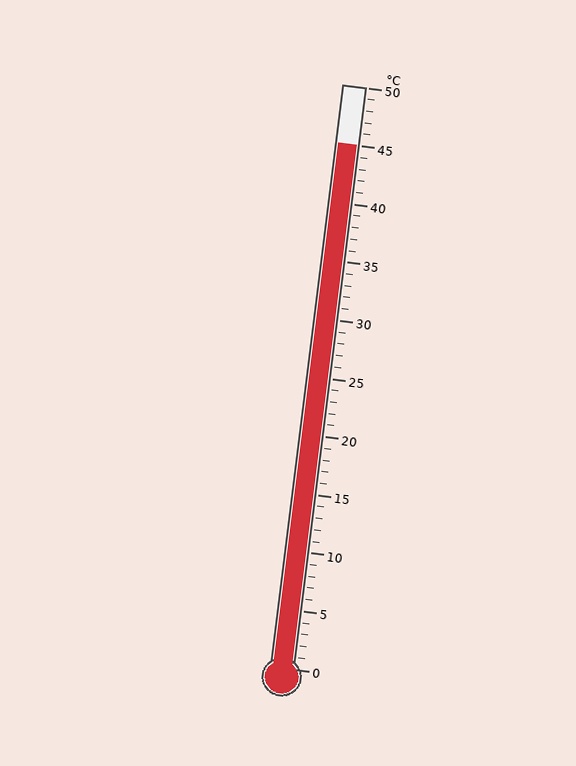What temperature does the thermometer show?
The thermometer shows approximately 45°C.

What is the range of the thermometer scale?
The thermometer scale ranges from 0°C to 50°C.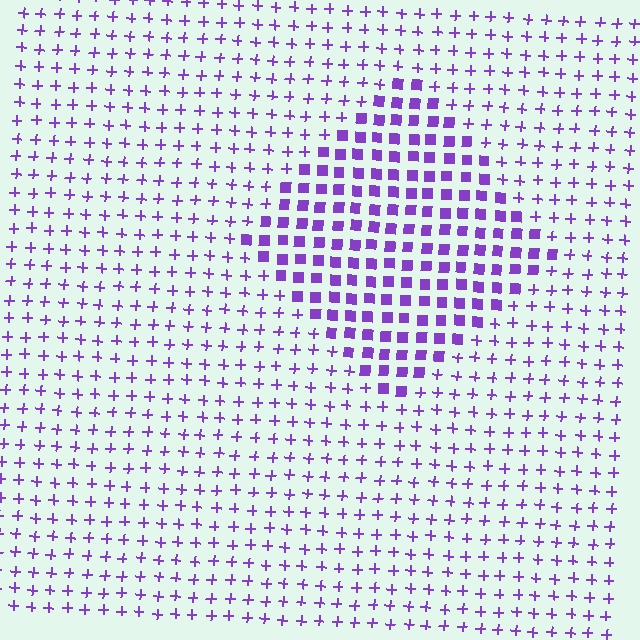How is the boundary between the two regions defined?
The boundary is defined by a change in element shape: squares inside vs. plus signs outside. All elements share the same color and spacing.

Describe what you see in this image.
The image is filled with small purple elements arranged in a uniform grid. A diamond-shaped region contains squares, while the surrounding area contains plus signs. The boundary is defined purely by the change in element shape.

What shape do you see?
I see a diamond.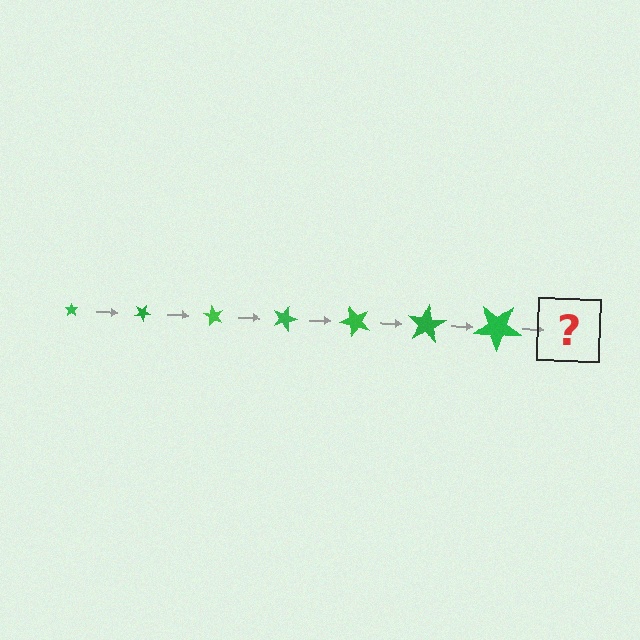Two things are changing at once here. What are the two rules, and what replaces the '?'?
The two rules are that the star grows larger each step and it rotates 30 degrees each step. The '?' should be a star, larger than the previous one and rotated 210 degrees from the start.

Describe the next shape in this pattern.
It should be a star, larger than the previous one and rotated 210 degrees from the start.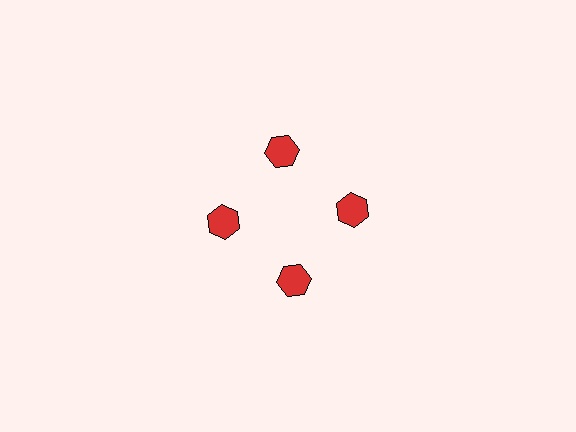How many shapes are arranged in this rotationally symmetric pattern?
There are 4 shapes, arranged in 4 groups of 1.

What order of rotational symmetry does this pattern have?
This pattern has 4-fold rotational symmetry.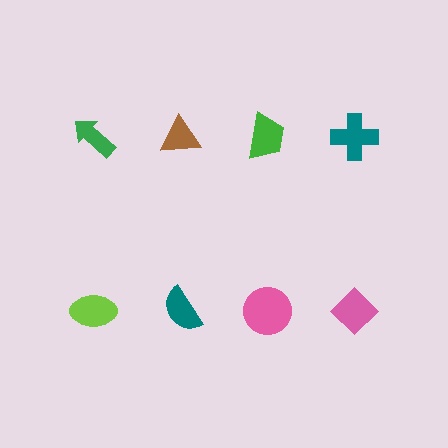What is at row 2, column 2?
A teal semicircle.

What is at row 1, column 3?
A green trapezoid.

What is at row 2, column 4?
A pink diamond.